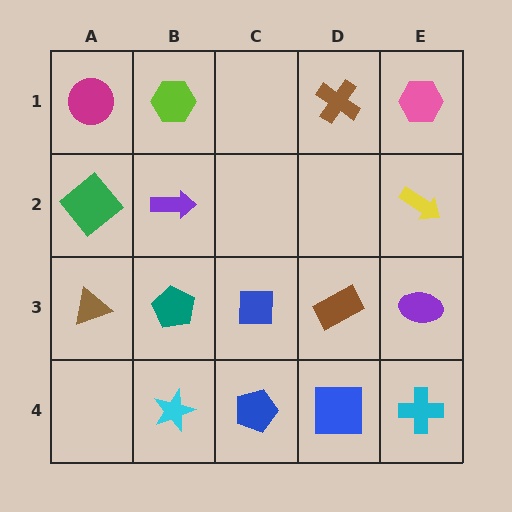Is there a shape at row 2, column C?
No, that cell is empty.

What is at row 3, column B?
A teal pentagon.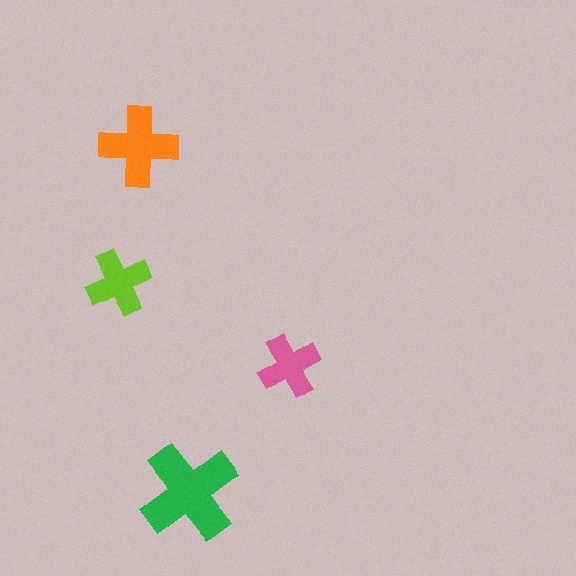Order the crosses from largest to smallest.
the green one, the orange one, the lime one, the pink one.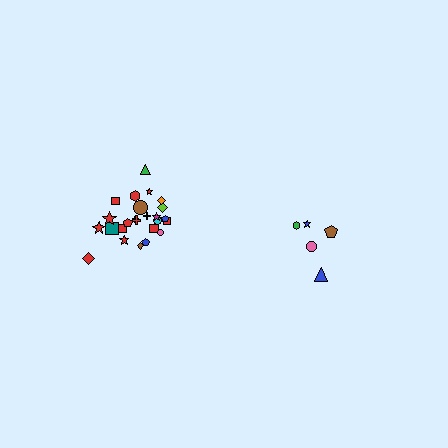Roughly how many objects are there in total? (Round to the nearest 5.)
Roughly 30 objects in total.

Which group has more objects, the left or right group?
The left group.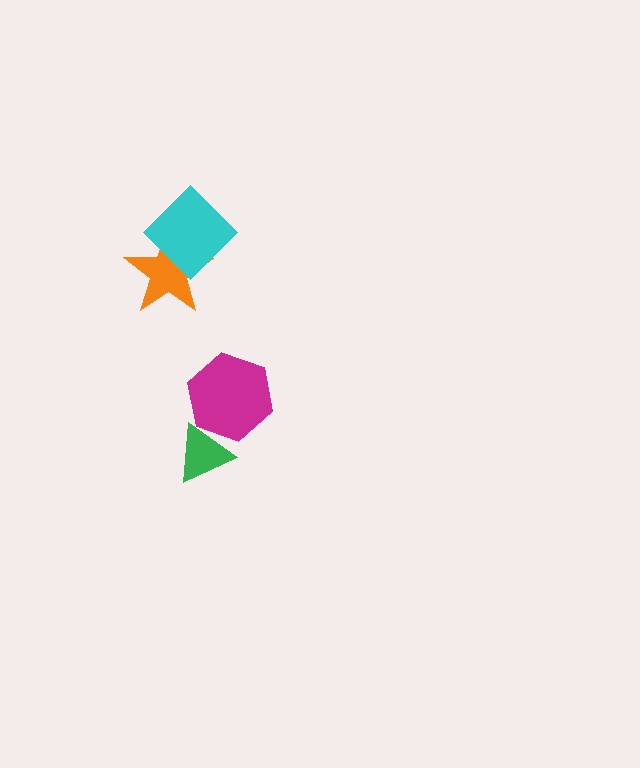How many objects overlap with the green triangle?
1 object overlaps with the green triangle.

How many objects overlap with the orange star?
1 object overlaps with the orange star.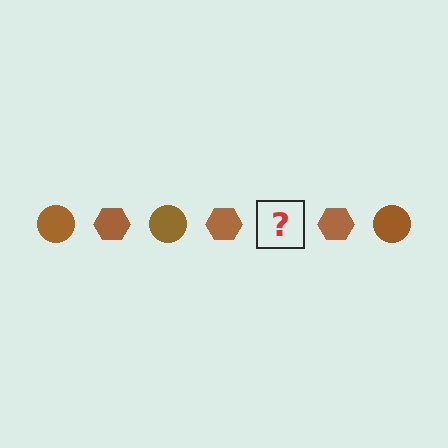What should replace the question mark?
The question mark should be replaced with a brown circle.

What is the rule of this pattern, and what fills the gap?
The rule is that the pattern cycles through circle, hexagon shapes in brown. The gap should be filled with a brown circle.